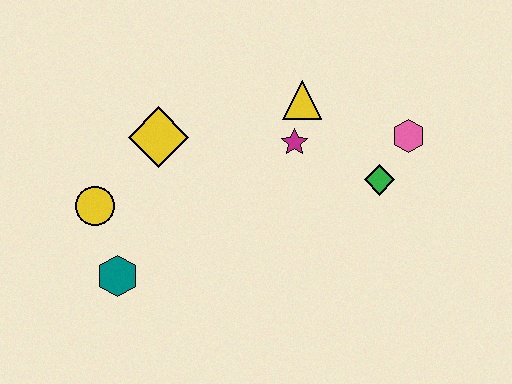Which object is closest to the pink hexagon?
The green diamond is closest to the pink hexagon.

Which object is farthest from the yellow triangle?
The teal hexagon is farthest from the yellow triangle.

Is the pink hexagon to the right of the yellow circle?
Yes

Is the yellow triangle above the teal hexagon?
Yes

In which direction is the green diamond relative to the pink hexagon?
The green diamond is below the pink hexagon.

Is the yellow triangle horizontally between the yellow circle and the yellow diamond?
No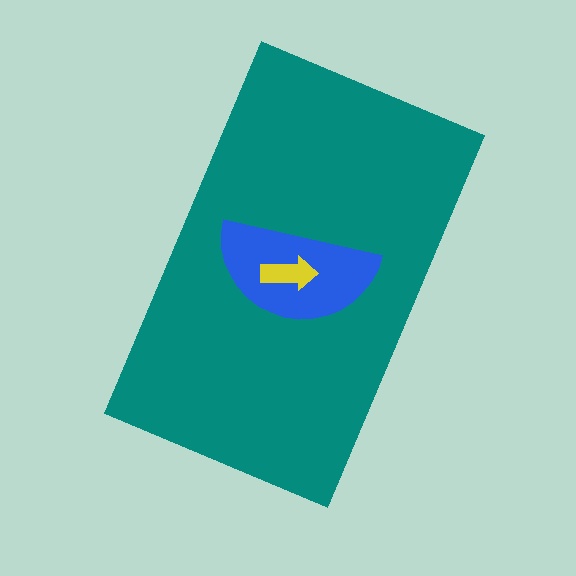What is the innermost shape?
The yellow arrow.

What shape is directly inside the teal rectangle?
The blue semicircle.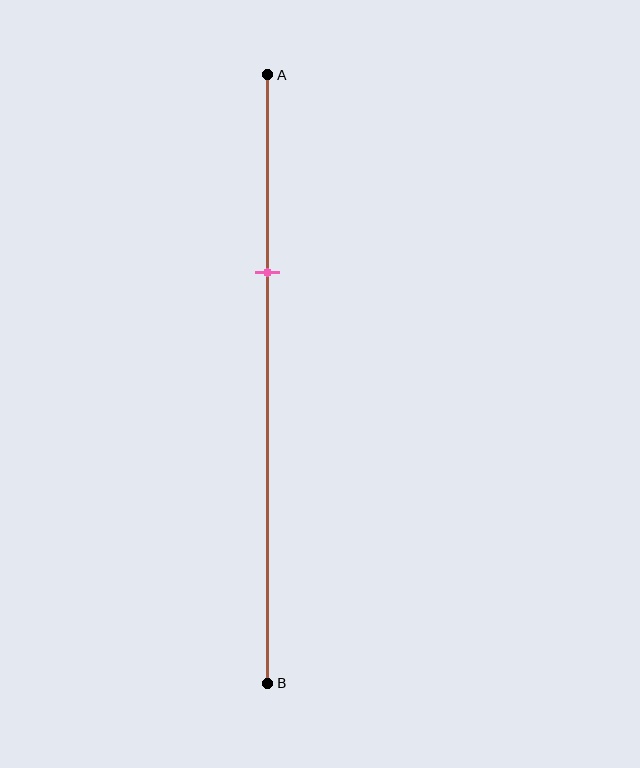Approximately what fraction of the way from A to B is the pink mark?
The pink mark is approximately 30% of the way from A to B.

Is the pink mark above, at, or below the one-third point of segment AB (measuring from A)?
The pink mark is approximately at the one-third point of segment AB.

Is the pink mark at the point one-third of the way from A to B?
Yes, the mark is approximately at the one-third point.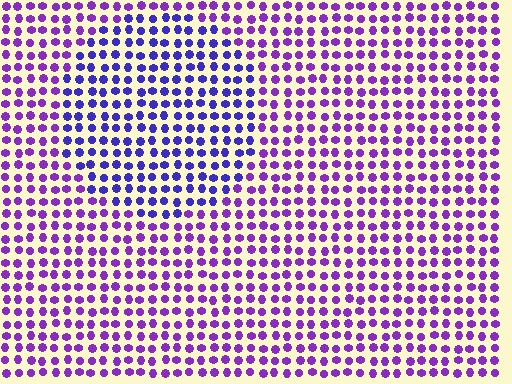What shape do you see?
I see a circle.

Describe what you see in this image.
The image is filled with small purple elements in a uniform arrangement. A circle-shaped region is visible where the elements are tinted to a slightly different hue, forming a subtle color boundary.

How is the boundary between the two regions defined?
The boundary is defined purely by a slight shift in hue (about 32 degrees). Spacing, size, and orientation are identical on both sides.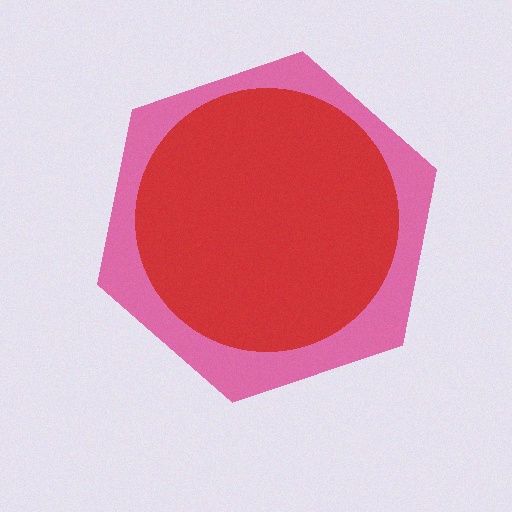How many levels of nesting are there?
2.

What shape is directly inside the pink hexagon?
The red circle.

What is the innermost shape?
The red circle.